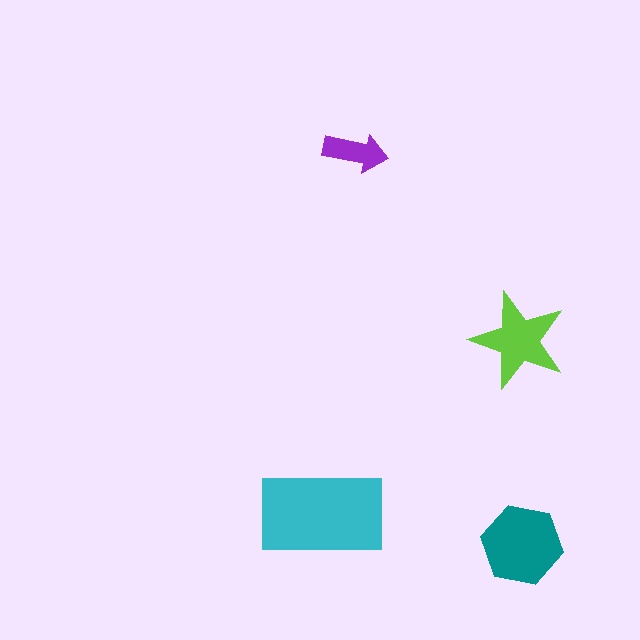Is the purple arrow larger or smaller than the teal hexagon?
Smaller.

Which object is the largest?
The cyan rectangle.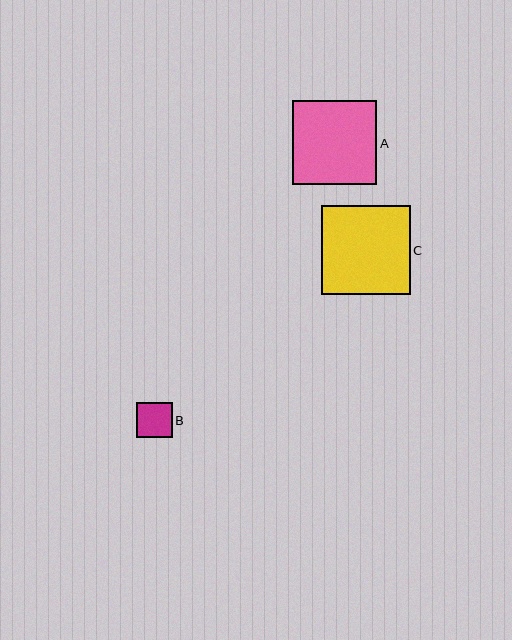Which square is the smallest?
Square B is the smallest with a size of approximately 36 pixels.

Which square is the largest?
Square C is the largest with a size of approximately 89 pixels.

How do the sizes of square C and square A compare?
Square C and square A are approximately the same size.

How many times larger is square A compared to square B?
Square A is approximately 2.4 times the size of square B.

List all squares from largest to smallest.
From largest to smallest: C, A, B.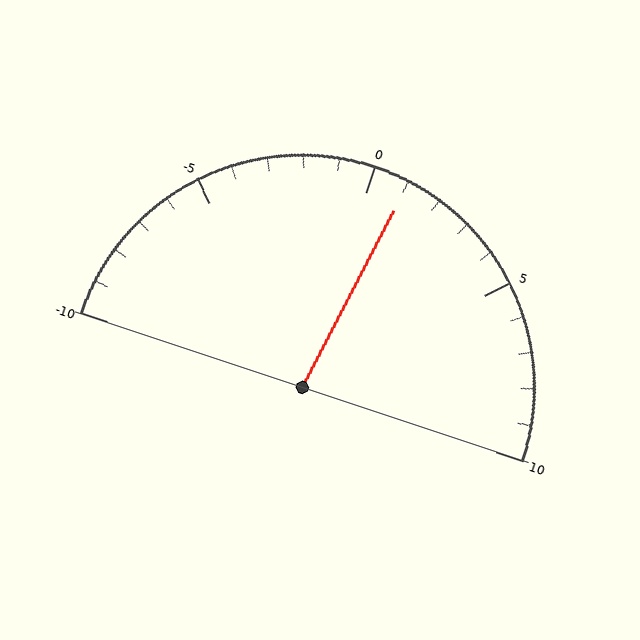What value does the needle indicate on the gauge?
The needle indicates approximately 1.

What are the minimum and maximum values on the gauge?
The gauge ranges from -10 to 10.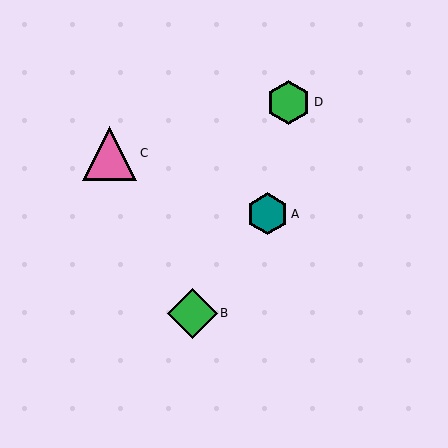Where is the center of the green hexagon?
The center of the green hexagon is at (289, 102).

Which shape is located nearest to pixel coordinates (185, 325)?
The green diamond (labeled B) at (192, 313) is nearest to that location.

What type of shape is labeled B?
Shape B is a green diamond.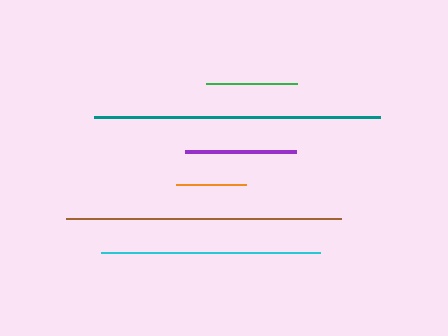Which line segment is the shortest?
The orange line is the shortest at approximately 70 pixels.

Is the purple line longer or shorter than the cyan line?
The cyan line is longer than the purple line.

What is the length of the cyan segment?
The cyan segment is approximately 219 pixels long.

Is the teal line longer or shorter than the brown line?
The teal line is longer than the brown line.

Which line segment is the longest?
The teal line is the longest at approximately 286 pixels.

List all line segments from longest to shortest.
From longest to shortest: teal, brown, cyan, purple, green, orange.